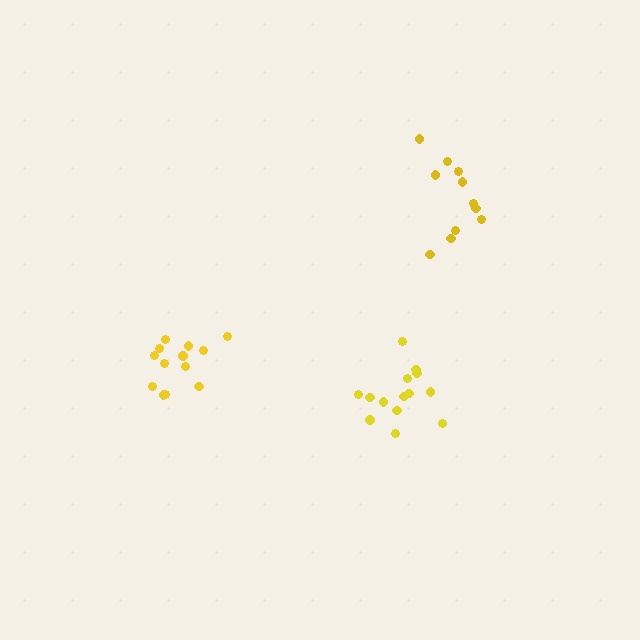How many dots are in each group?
Group 1: 14 dots, Group 2: 11 dots, Group 3: 13 dots (38 total).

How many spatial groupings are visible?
There are 3 spatial groupings.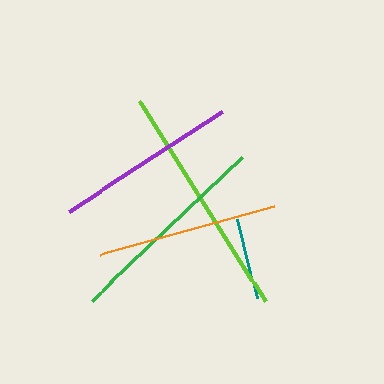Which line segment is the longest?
The lime line is the longest at approximately 236 pixels.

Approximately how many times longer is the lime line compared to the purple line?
The lime line is approximately 1.3 times the length of the purple line.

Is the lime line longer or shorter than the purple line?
The lime line is longer than the purple line.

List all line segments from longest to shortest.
From longest to shortest: lime, green, purple, orange, teal.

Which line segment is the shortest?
The teal line is the shortest at approximately 81 pixels.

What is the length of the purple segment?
The purple segment is approximately 182 pixels long.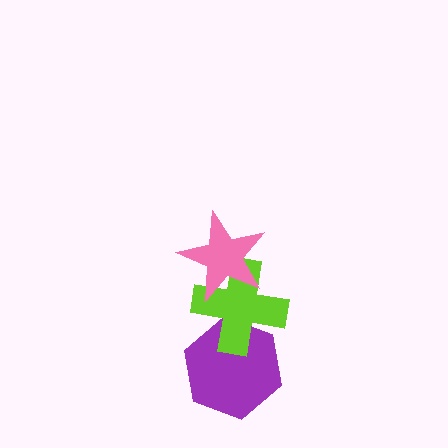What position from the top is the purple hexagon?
The purple hexagon is 3rd from the top.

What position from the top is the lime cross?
The lime cross is 2nd from the top.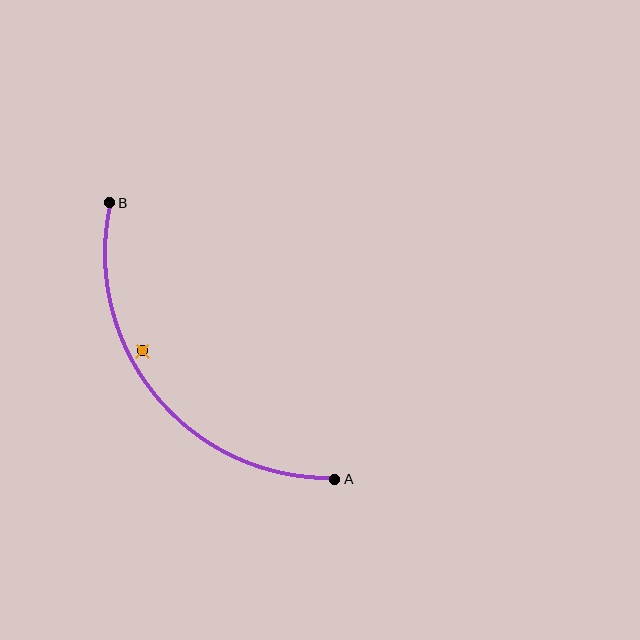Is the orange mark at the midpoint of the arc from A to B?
No — the orange mark does not lie on the arc at all. It sits slightly inside the curve.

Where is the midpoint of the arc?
The arc midpoint is the point on the curve farthest from the straight line joining A and B. It sits below and to the left of that line.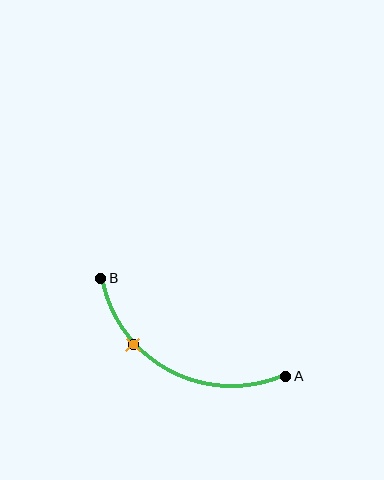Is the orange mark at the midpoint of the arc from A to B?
No. The orange mark lies on the arc but is closer to endpoint B. The arc midpoint would be at the point on the curve equidistant along the arc from both A and B.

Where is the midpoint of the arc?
The arc midpoint is the point on the curve farthest from the straight line joining A and B. It sits below that line.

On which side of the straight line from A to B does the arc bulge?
The arc bulges below the straight line connecting A and B.